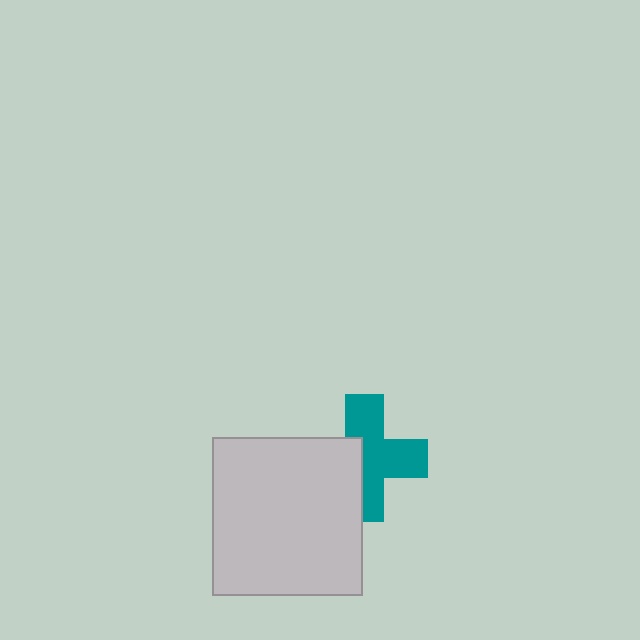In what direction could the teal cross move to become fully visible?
The teal cross could move right. That would shift it out from behind the light gray rectangle entirely.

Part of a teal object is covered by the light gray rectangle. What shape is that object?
It is a cross.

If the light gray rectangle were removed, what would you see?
You would see the complete teal cross.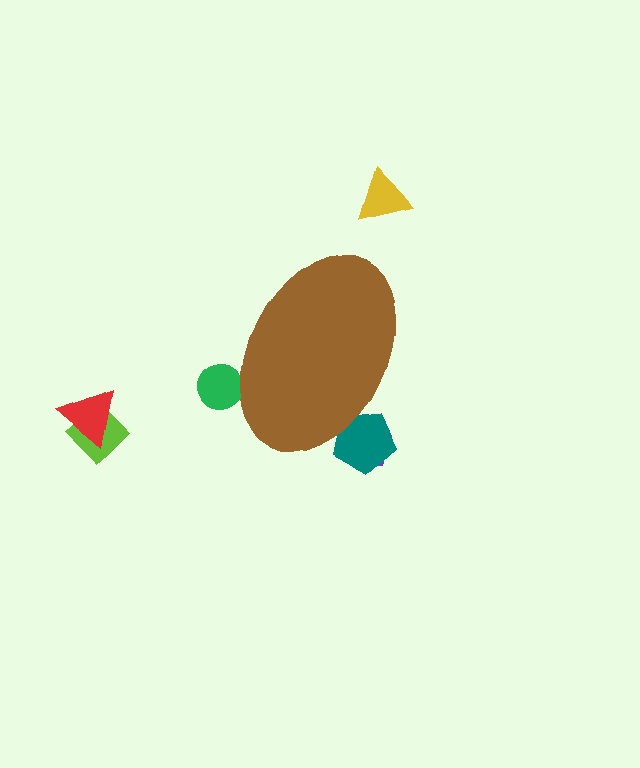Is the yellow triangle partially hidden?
No, the yellow triangle is fully visible.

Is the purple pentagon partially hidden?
Yes, the purple pentagon is partially hidden behind the brown ellipse.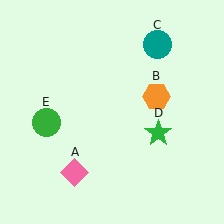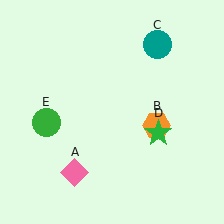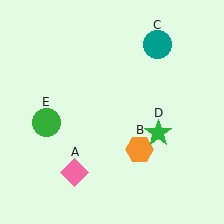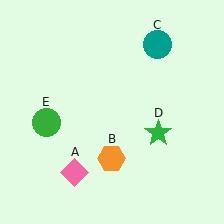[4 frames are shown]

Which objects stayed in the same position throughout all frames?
Pink diamond (object A) and teal circle (object C) and green star (object D) and green circle (object E) remained stationary.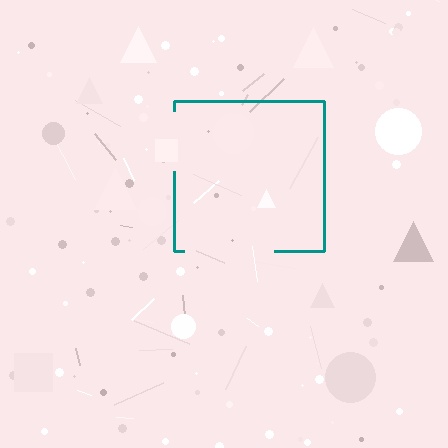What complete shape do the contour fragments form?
The contour fragments form a square.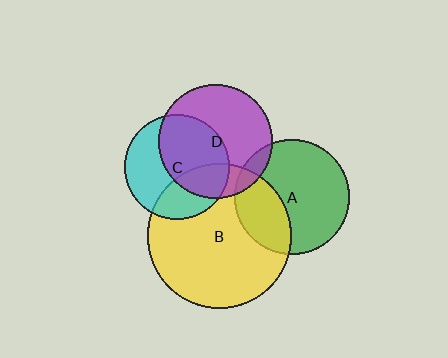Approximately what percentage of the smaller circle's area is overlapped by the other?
Approximately 20%.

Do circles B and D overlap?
Yes.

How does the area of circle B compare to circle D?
Approximately 1.6 times.